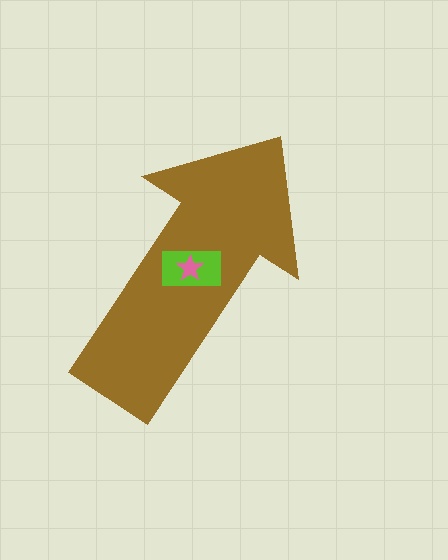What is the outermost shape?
The brown arrow.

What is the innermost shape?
The pink star.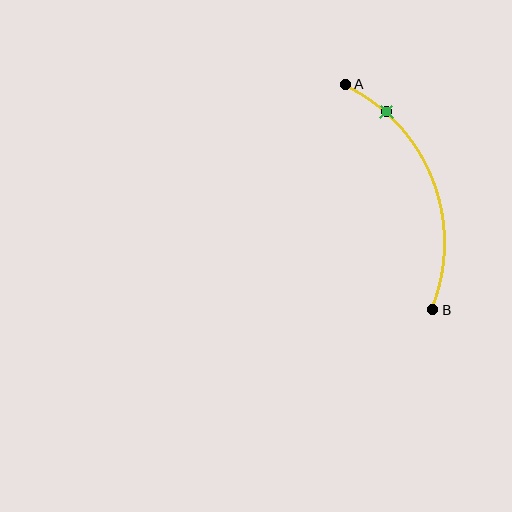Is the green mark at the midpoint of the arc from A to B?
No. The green mark lies on the arc but is closer to endpoint A. The arc midpoint would be at the point on the curve equidistant along the arc from both A and B.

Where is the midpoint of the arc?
The arc midpoint is the point on the curve farthest from the straight line joining A and B. It sits to the right of that line.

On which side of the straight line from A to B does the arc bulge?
The arc bulges to the right of the straight line connecting A and B.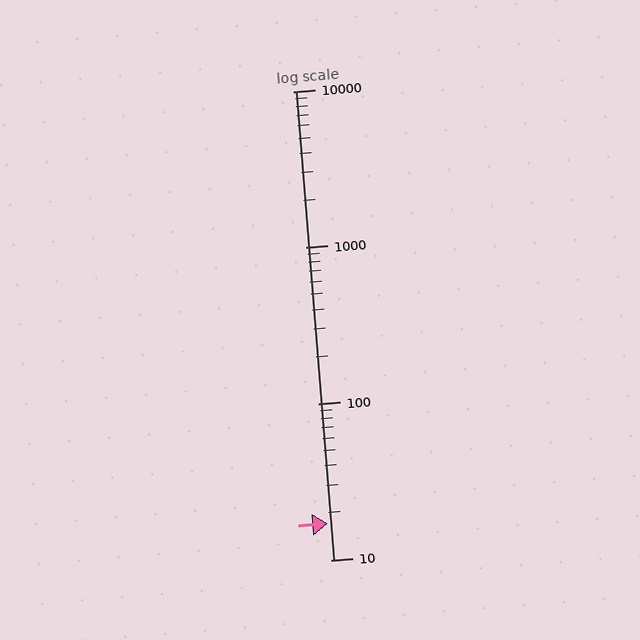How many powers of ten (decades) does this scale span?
The scale spans 3 decades, from 10 to 10000.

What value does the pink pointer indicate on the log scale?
The pointer indicates approximately 17.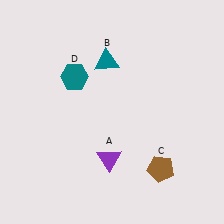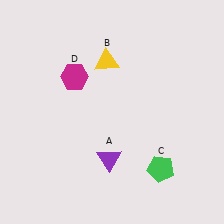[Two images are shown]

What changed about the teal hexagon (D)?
In Image 1, D is teal. In Image 2, it changed to magenta.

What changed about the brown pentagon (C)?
In Image 1, C is brown. In Image 2, it changed to green.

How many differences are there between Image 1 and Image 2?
There are 3 differences between the two images.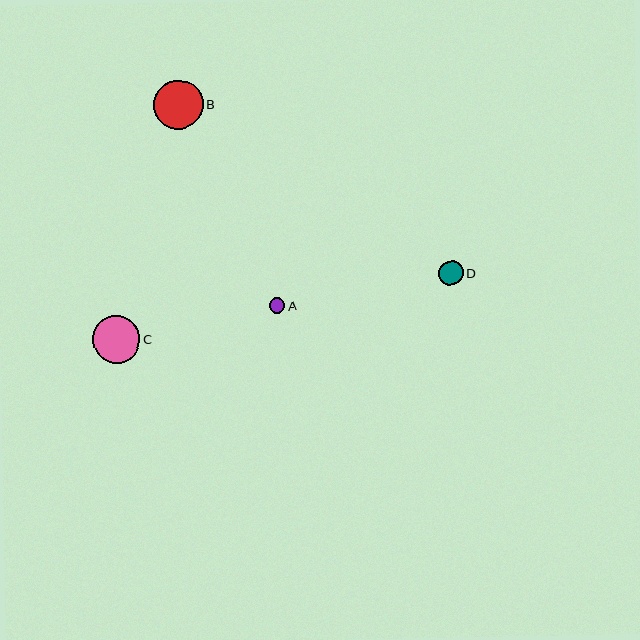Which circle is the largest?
Circle B is the largest with a size of approximately 50 pixels.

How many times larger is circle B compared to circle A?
Circle B is approximately 3.2 times the size of circle A.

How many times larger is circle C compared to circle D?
Circle C is approximately 1.9 times the size of circle D.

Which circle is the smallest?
Circle A is the smallest with a size of approximately 16 pixels.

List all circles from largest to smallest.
From largest to smallest: B, C, D, A.